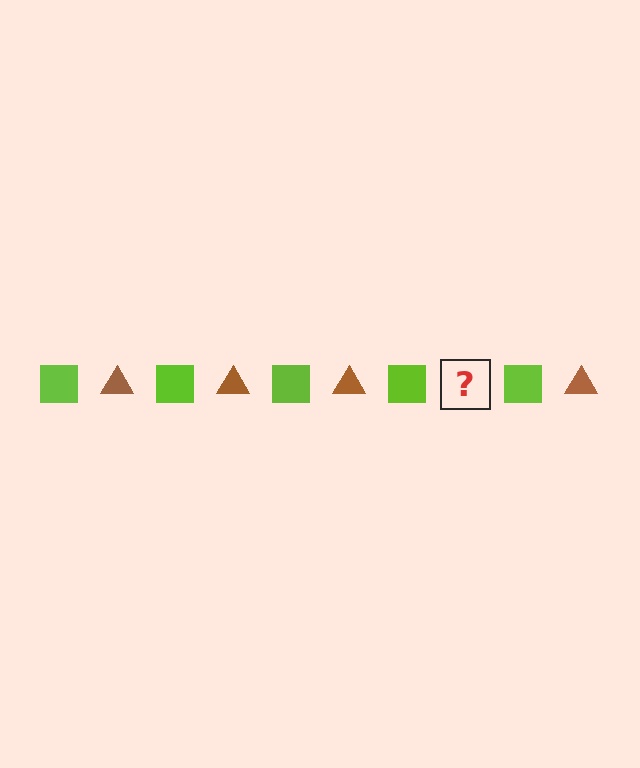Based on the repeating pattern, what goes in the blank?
The blank should be a brown triangle.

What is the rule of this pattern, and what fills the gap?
The rule is that the pattern alternates between lime square and brown triangle. The gap should be filled with a brown triangle.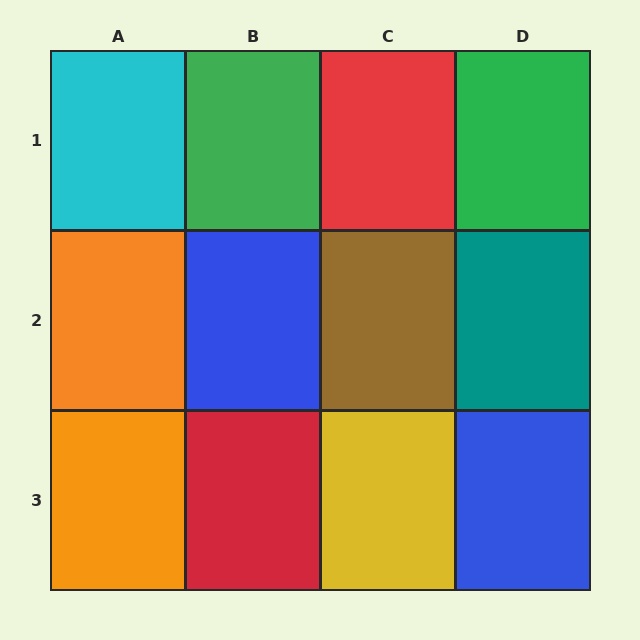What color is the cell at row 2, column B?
Blue.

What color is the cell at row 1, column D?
Green.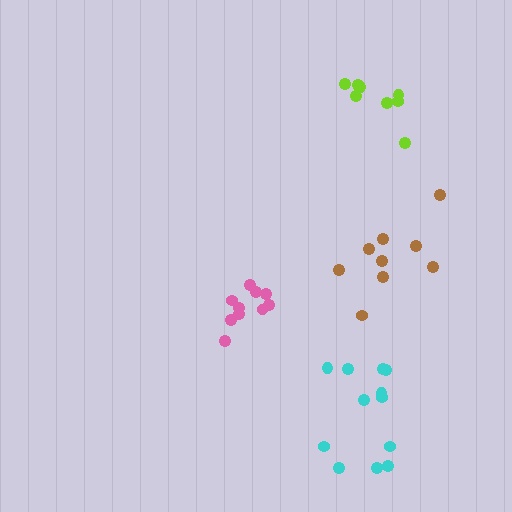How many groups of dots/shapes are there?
There are 4 groups.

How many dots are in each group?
Group 1: 10 dots, Group 2: 8 dots, Group 3: 12 dots, Group 4: 9 dots (39 total).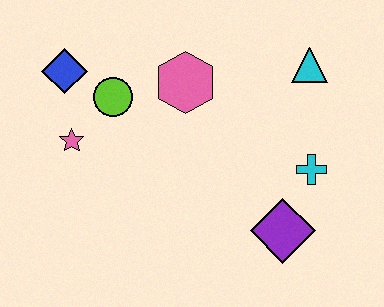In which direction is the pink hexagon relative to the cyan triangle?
The pink hexagon is to the left of the cyan triangle.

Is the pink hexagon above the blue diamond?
No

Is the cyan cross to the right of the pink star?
Yes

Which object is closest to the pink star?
The lime circle is closest to the pink star.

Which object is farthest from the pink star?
The cyan triangle is farthest from the pink star.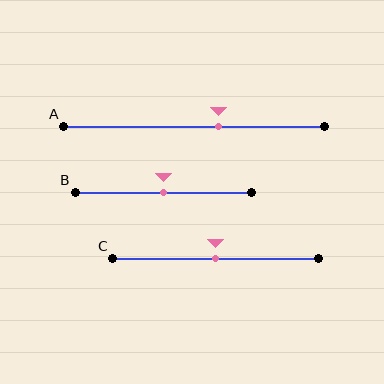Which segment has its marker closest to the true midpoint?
Segment B has its marker closest to the true midpoint.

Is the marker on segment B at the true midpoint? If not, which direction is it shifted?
Yes, the marker on segment B is at the true midpoint.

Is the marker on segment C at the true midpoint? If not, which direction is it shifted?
Yes, the marker on segment C is at the true midpoint.